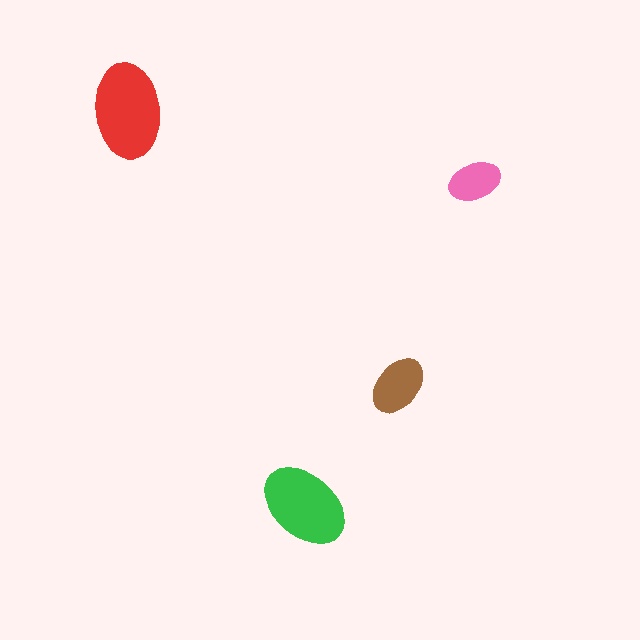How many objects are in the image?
There are 4 objects in the image.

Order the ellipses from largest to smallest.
the red one, the green one, the brown one, the pink one.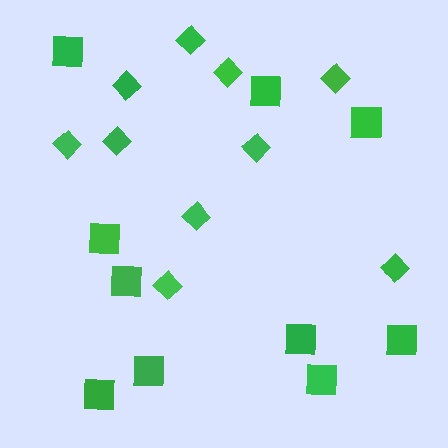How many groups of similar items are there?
There are 2 groups: one group of diamonds (10) and one group of squares (10).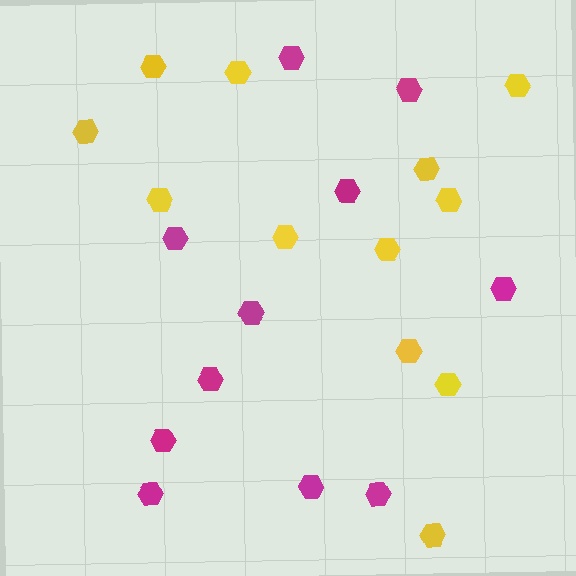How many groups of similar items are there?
There are 2 groups: one group of yellow hexagons (12) and one group of magenta hexagons (11).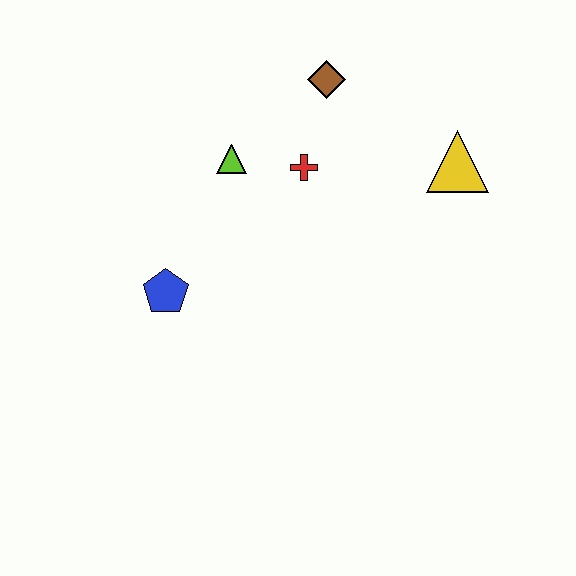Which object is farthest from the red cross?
The blue pentagon is farthest from the red cross.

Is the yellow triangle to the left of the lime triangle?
No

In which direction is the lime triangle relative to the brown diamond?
The lime triangle is to the left of the brown diamond.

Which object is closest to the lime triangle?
The red cross is closest to the lime triangle.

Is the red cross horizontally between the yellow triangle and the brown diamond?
No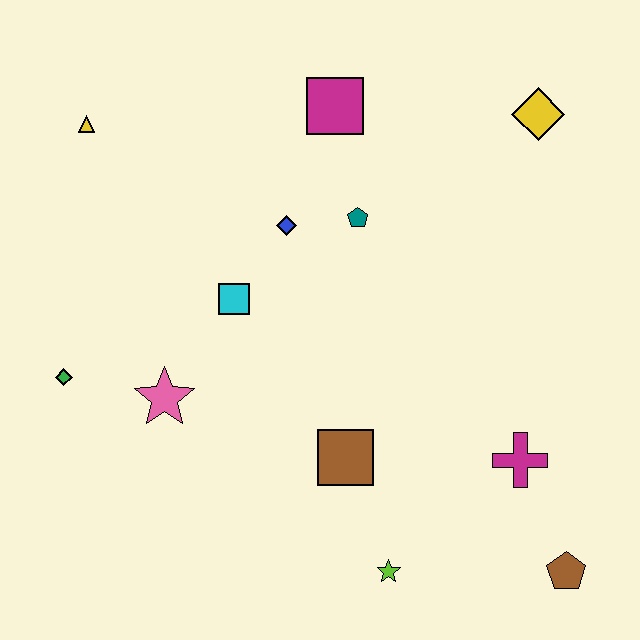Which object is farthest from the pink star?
The yellow diamond is farthest from the pink star.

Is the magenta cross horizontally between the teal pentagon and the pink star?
No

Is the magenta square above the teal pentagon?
Yes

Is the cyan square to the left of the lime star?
Yes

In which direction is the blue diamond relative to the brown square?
The blue diamond is above the brown square.